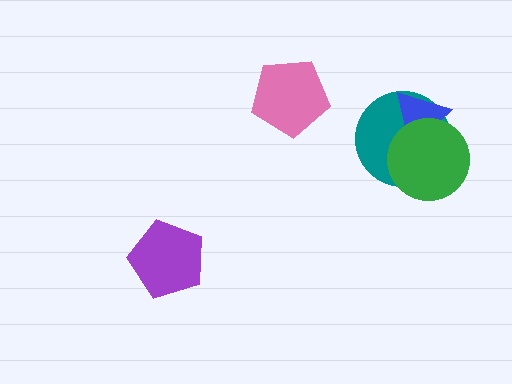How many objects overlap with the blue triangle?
2 objects overlap with the blue triangle.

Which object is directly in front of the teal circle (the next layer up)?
The blue triangle is directly in front of the teal circle.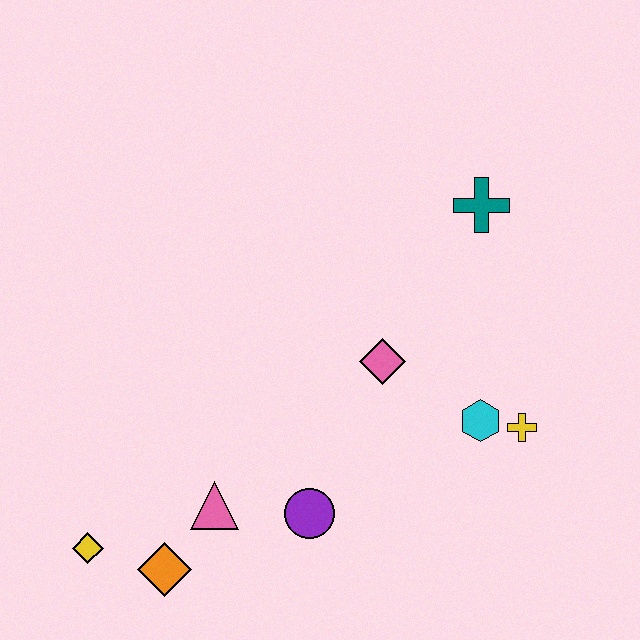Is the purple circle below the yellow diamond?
No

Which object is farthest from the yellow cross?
The yellow diamond is farthest from the yellow cross.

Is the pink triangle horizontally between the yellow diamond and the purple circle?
Yes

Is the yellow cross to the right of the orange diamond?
Yes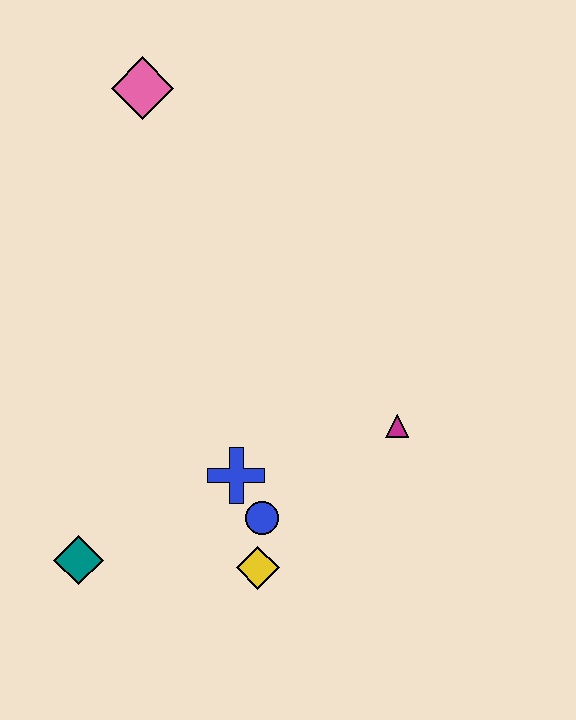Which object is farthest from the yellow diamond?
The pink diamond is farthest from the yellow diamond.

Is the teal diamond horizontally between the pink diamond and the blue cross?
No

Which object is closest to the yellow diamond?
The blue circle is closest to the yellow diamond.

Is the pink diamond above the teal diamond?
Yes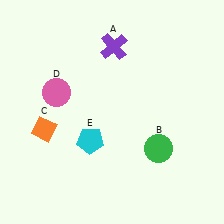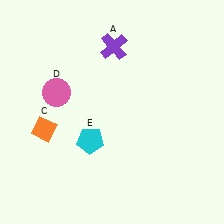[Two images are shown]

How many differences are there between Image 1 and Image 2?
There is 1 difference between the two images.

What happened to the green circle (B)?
The green circle (B) was removed in Image 2. It was in the bottom-right area of Image 1.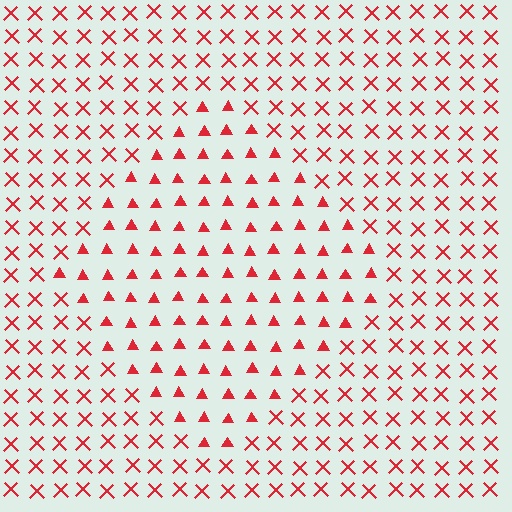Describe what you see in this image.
The image is filled with small red elements arranged in a uniform grid. A diamond-shaped region contains triangles, while the surrounding area contains X marks. The boundary is defined purely by the change in element shape.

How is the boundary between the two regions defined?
The boundary is defined by a change in element shape: triangles inside vs. X marks outside. All elements share the same color and spacing.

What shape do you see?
I see a diamond.